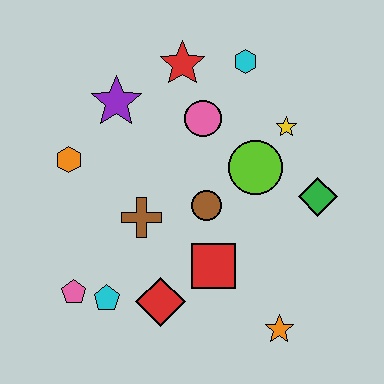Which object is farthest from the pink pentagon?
The cyan hexagon is farthest from the pink pentagon.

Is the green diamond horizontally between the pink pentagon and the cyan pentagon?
No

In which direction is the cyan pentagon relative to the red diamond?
The cyan pentagon is to the left of the red diamond.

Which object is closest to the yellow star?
The lime circle is closest to the yellow star.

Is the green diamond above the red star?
No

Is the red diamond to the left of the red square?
Yes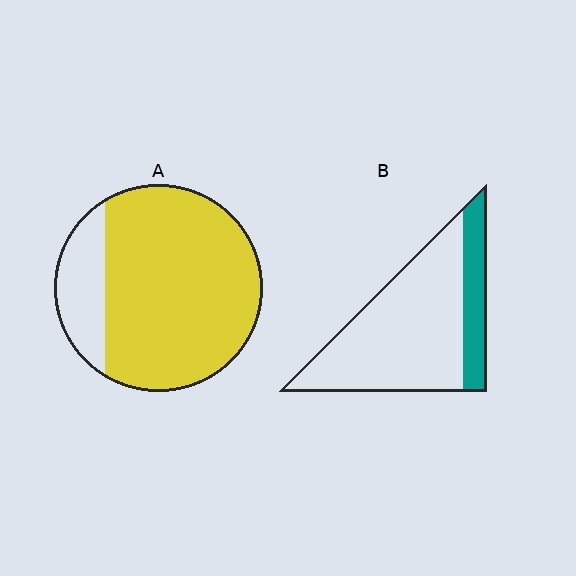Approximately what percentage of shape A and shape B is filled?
A is approximately 80% and B is approximately 20%.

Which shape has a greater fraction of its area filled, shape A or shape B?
Shape A.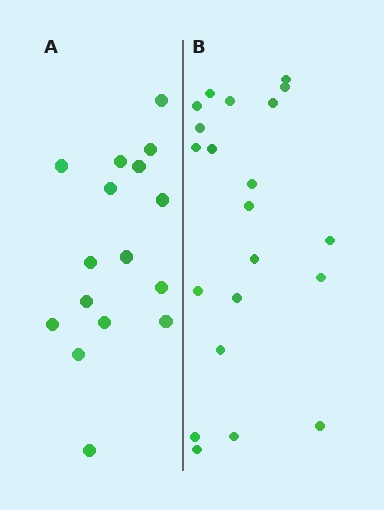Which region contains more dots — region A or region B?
Region B (the right region) has more dots.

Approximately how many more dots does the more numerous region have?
Region B has about 5 more dots than region A.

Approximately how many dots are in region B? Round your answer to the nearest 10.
About 20 dots. (The exact count is 21, which rounds to 20.)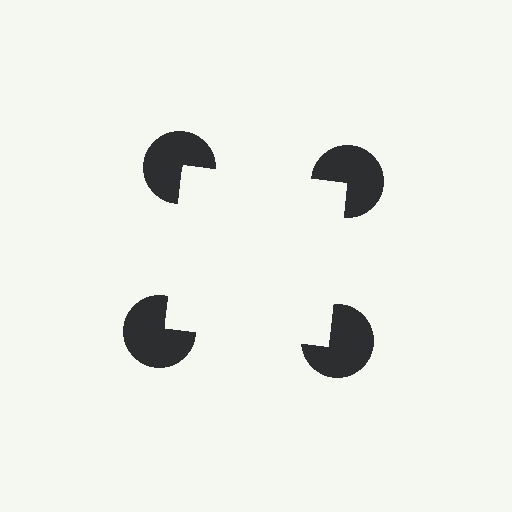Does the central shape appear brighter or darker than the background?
It typically appears slightly brighter than the background, even though no actual brightness change is drawn.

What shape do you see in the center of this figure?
An illusory square — its edges are inferred from the aligned wedge cuts in the pac-man discs, not physically drawn.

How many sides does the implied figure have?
4 sides.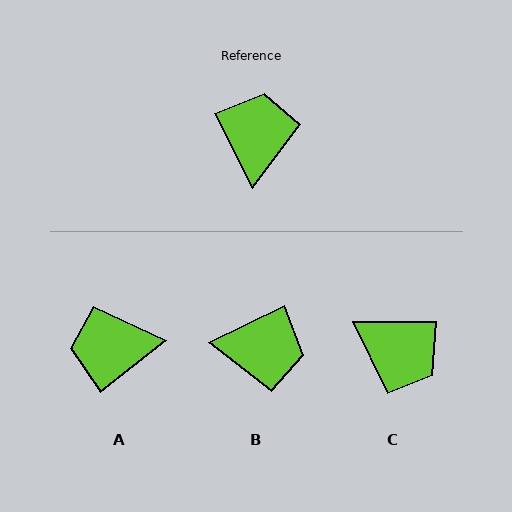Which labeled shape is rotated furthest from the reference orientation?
C, about 116 degrees away.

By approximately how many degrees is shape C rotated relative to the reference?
Approximately 116 degrees clockwise.